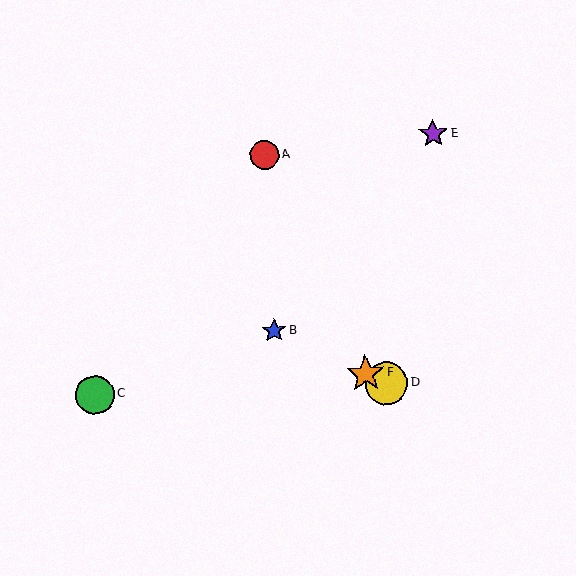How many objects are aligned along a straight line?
3 objects (B, D, F) are aligned along a straight line.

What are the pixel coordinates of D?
Object D is at (386, 384).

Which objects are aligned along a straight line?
Objects B, D, F are aligned along a straight line.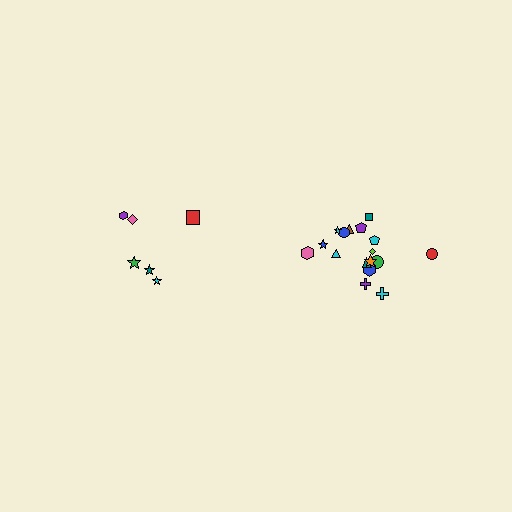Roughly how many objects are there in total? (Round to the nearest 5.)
Roughly 25 objects in total.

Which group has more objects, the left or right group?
The right group.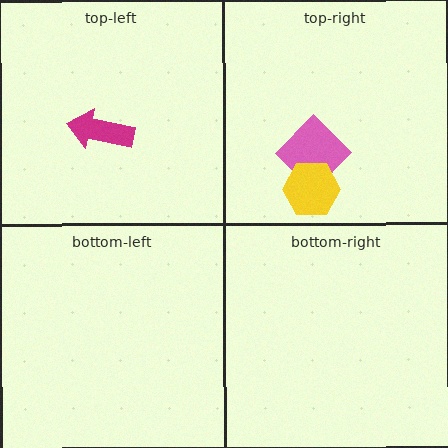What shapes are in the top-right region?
The pink diamond, the yellow hexagon.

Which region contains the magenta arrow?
The top-left region.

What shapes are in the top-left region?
The magenta arrow.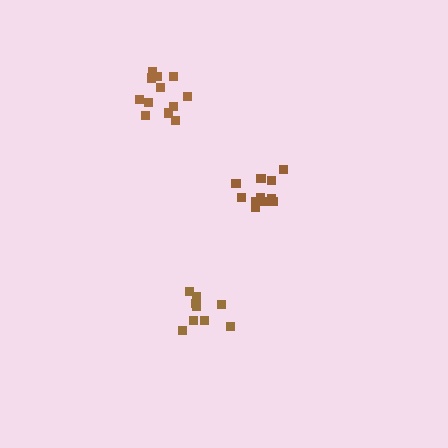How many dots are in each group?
Group 1: 11 dots, Group 2: 9 dots, Group 3: 12 dots (32 total).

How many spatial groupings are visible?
There are 3 spatial groupings.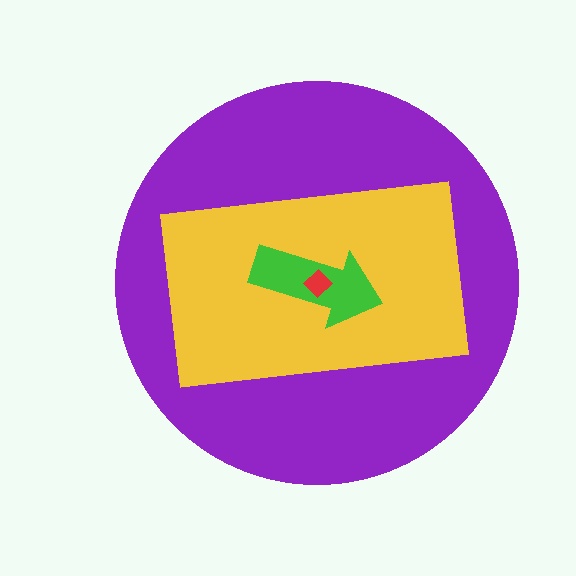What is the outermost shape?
The purple circle.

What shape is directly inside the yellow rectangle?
The green arrow.